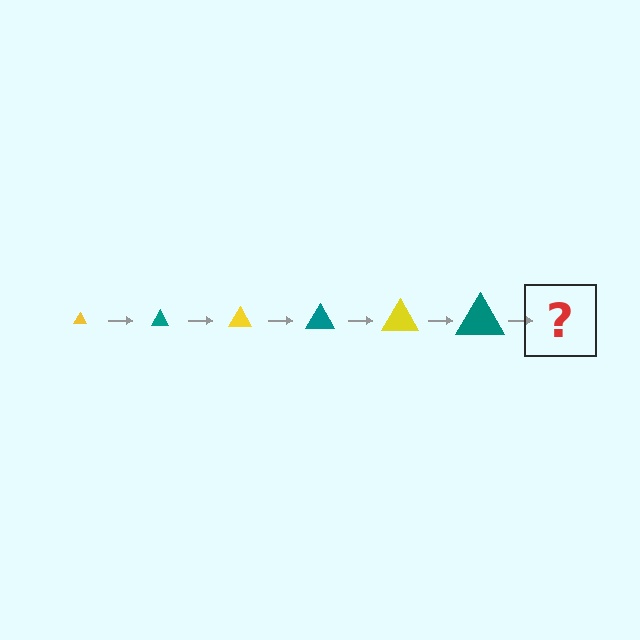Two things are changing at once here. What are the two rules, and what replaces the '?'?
The two rules are that the triangle grows larger each step and the color cycles through yellow and teal. The '?' should be a yellow triangle, larger than the previous one.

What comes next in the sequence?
The next element should be a yellow triangle, larger than the previous one.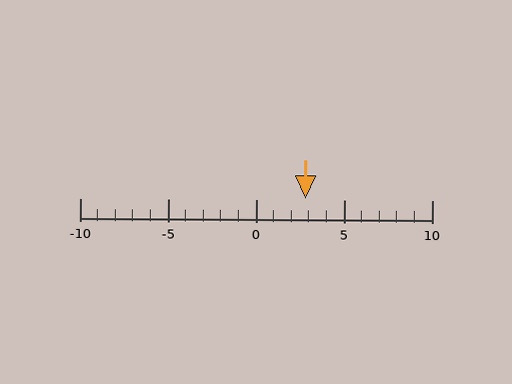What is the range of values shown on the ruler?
The ruler shows values from -10 to 10.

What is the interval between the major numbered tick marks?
The major tick marks are spaced 5 units apart.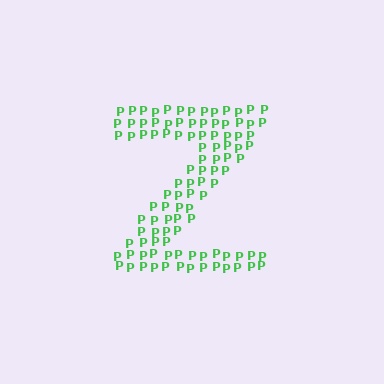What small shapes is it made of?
It is made of small letter P's.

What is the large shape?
The large shape is the letter Z.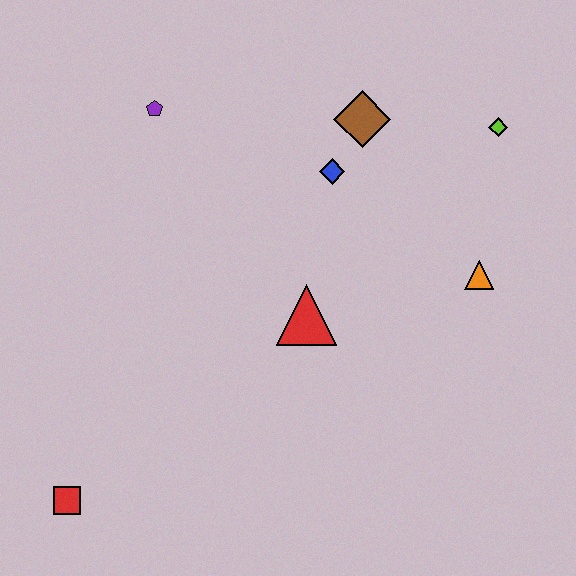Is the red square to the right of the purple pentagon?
No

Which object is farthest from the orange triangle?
The red square is farthest from the orange triangle.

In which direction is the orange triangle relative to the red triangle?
The orange triangle is to the right of the red triangle.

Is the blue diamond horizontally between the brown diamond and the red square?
Yes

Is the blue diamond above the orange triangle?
Yes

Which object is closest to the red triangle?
The blue diamond is closest to the red triangle.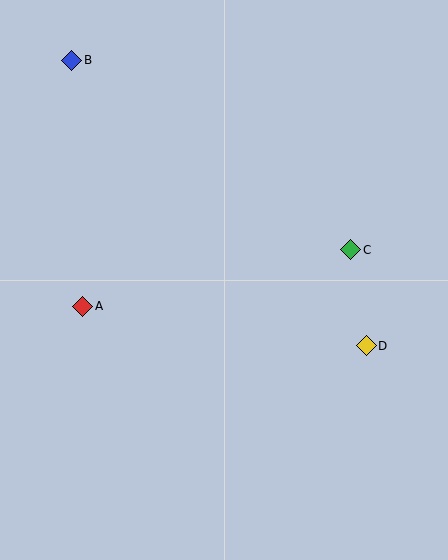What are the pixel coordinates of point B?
Point B is at (72, 60).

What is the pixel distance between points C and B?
The distance between C and B is 337 pixels.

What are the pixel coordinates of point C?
Point C is at (351, 250).